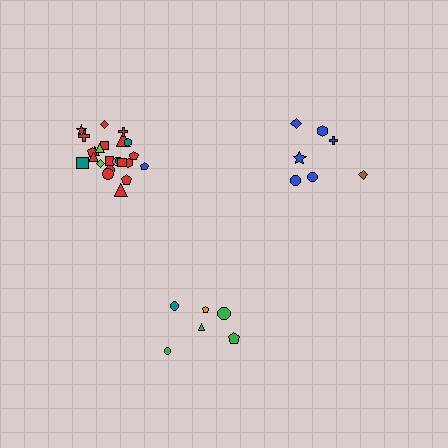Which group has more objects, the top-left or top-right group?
The top-left group.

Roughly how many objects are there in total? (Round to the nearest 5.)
Roughly 40 objects in total.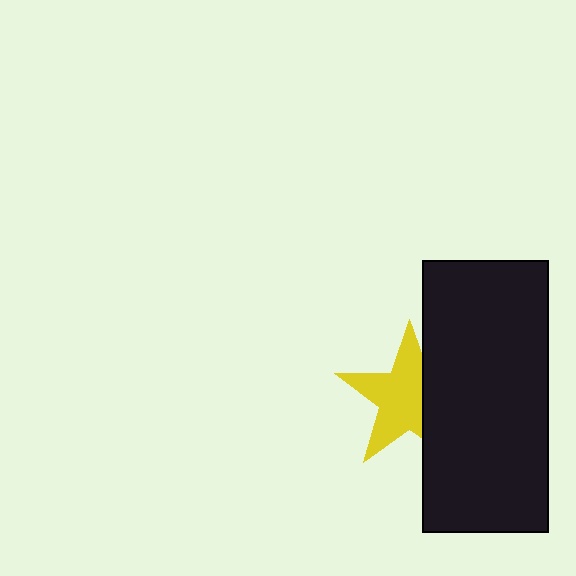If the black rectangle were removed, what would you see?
You would see the complete yellow star.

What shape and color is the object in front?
The object in front is a black rectangle.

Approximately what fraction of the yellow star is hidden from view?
Roughly 34% of the yellow star is hidden behind the black rectangle.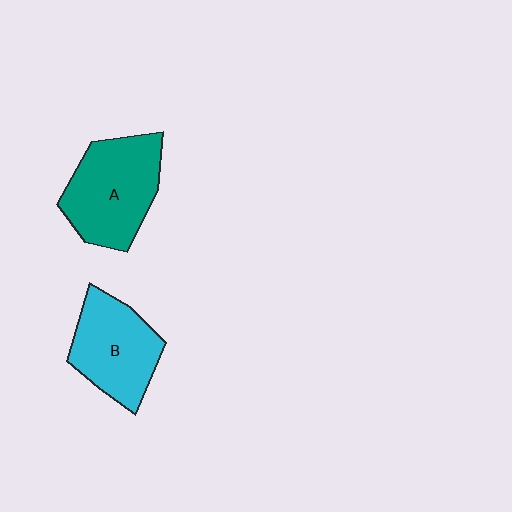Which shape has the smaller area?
Shape B (cyan).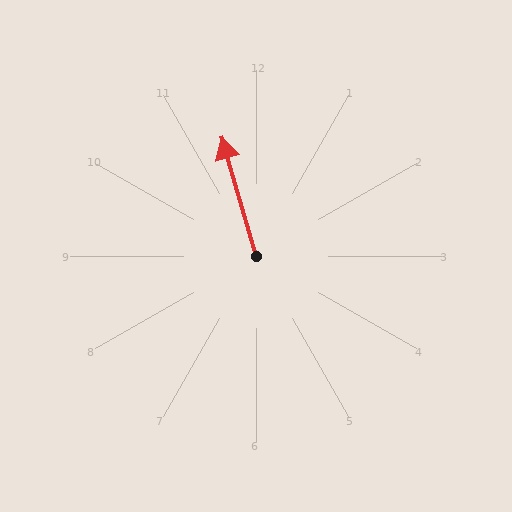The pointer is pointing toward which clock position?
Roughly 11 o'clock.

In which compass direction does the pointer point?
North.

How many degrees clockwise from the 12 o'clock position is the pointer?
Approximately 344 degrees.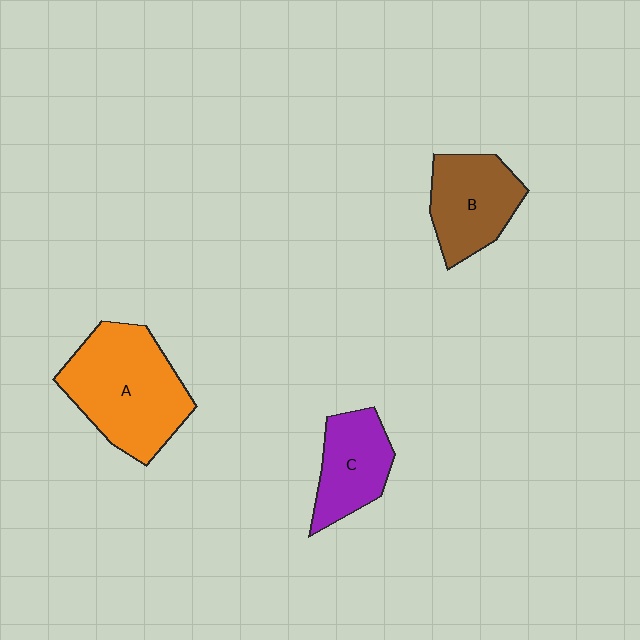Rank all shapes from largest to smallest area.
From largest to smallest: A (orange), B (brown), C (purple).